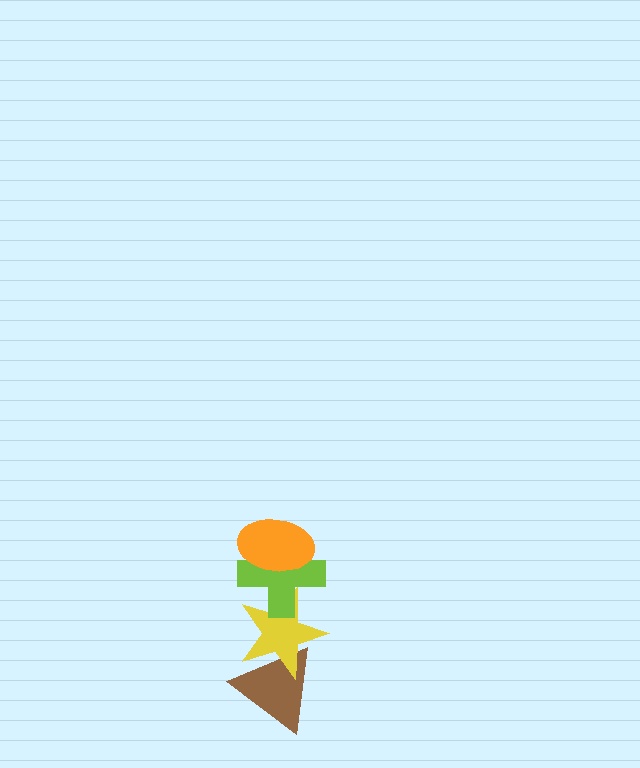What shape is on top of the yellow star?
The lime cross is on top of the yellow star.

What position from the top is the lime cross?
The lime cross is 2nd from the top.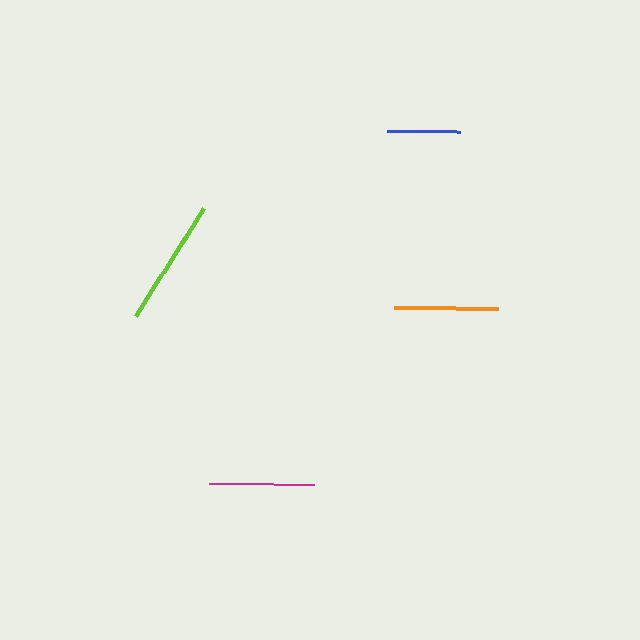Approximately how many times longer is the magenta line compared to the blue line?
The magenta line is approximately 1.4 times the length of the blue line.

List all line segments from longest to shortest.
From longest to shortest: lime, magenta, orange, blue.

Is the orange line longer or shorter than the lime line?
The lime line is longer than the orange line.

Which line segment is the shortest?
The blue line is the shortest at approximately 73 pixels.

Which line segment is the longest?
The lime line is the longest at approximately 128 pixels.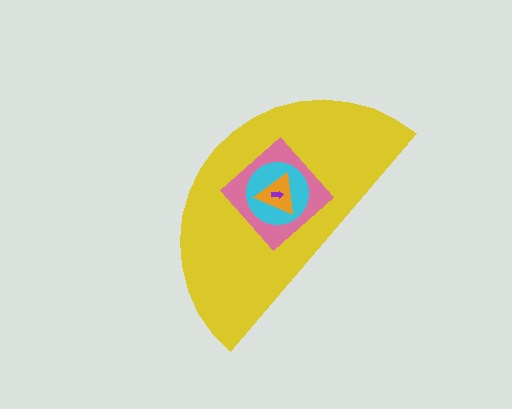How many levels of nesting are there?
5.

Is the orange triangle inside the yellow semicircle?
Yes.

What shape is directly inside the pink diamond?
The cyan circle.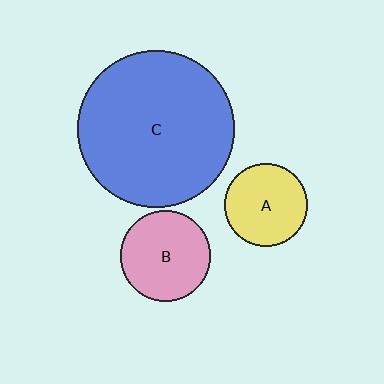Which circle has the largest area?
Circle C (blue).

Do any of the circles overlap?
No, none of the circles overlap.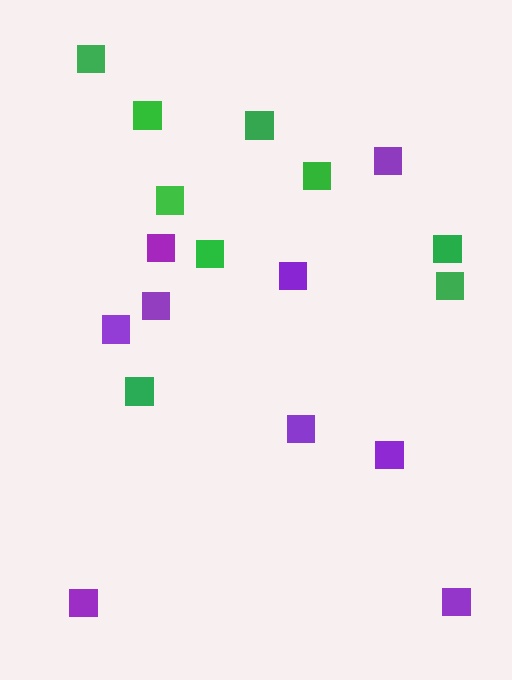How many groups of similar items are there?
There are 2 groups: one group of purple squares (9) and one group of green squares (9).